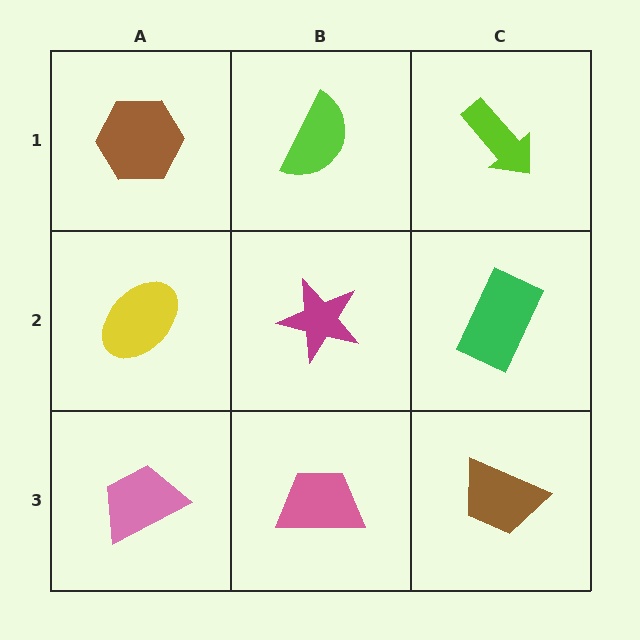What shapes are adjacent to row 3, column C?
A green rectangle (row 2, column C), a pink trapezoid (row 3, column B).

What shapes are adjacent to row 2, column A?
A brown hexagon (row 1, column A), a pink trapezoid (row 3, column A), a magenta star (row 2, column B).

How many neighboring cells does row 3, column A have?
2.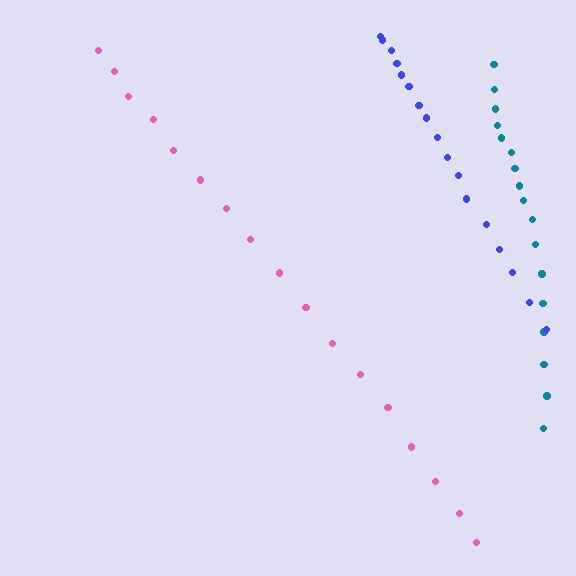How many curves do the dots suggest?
There are 3 distinct paths.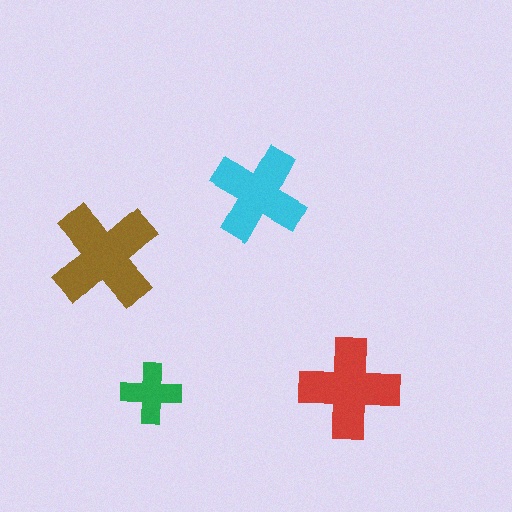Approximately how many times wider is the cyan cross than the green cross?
About 1.5 times wider.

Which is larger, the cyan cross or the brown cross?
The brown one.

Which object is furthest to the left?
The brown cross is leftmost.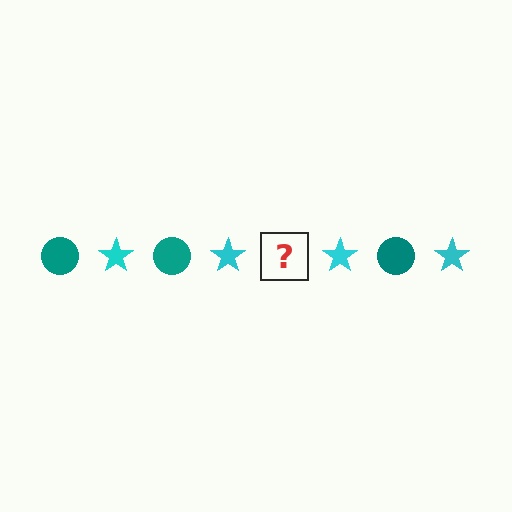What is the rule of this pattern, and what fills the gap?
The rule is that the pattern alternates between teal circle and cyan star. The gap should be filled with a teal circle.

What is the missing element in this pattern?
The missing element is a teal circle.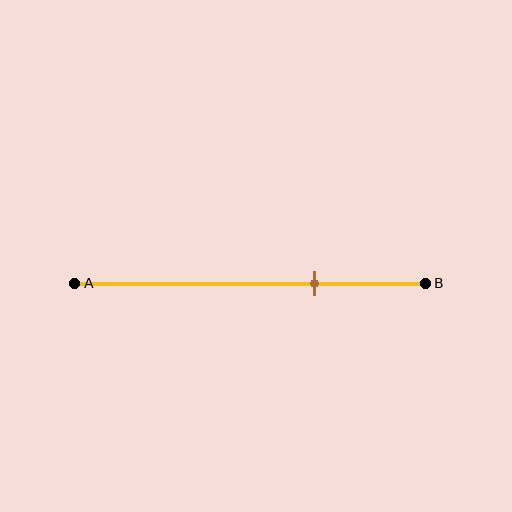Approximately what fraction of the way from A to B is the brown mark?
The brown mark is approximately 70% of the way from A to B.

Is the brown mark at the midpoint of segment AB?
No, the mark is at about 70% from A, not at the 50% midpoint.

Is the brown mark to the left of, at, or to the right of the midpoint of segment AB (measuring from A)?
The brown mark is to the right of the midpoint of segment AB.